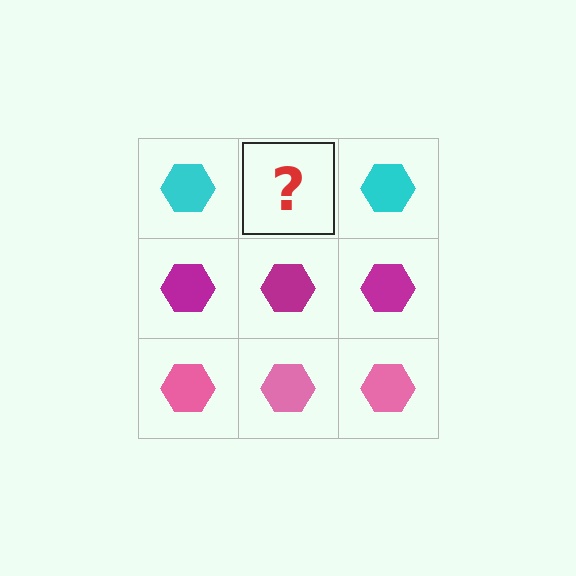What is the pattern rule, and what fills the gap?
The rule is that each row has a consistent color. The gap should be filled with a cyan hexagon.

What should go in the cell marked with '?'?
The missing cell should contain a cyan hexagon.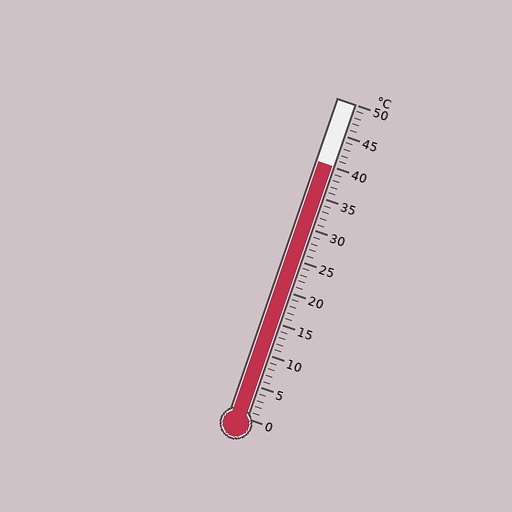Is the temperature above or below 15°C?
The temperature is above 15°C.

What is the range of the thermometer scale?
The thermometer scale ranges from 0°C to 50°C.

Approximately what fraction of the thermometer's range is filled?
The thermometer is filled to approximately 80% of its range.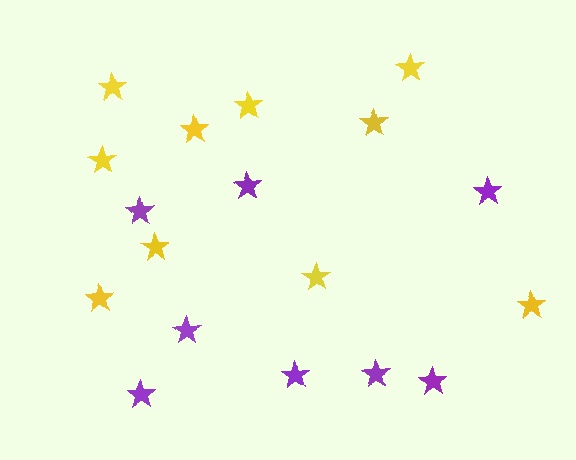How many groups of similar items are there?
There are 2 groups: one group of yellow stars (10) and one group of purple stars (8).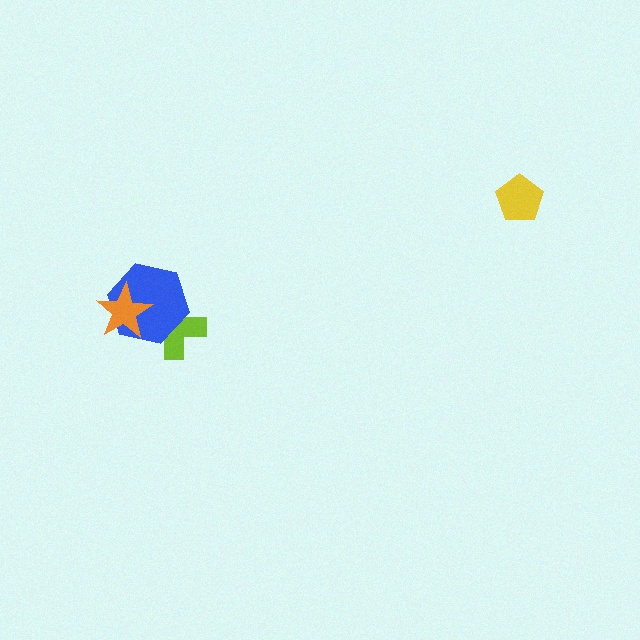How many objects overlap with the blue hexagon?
2 objects overlap with the blue hexagon.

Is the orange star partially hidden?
No, no other shape covers it.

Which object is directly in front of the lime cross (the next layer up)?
The blue hexagon is directly in front of the lime cross.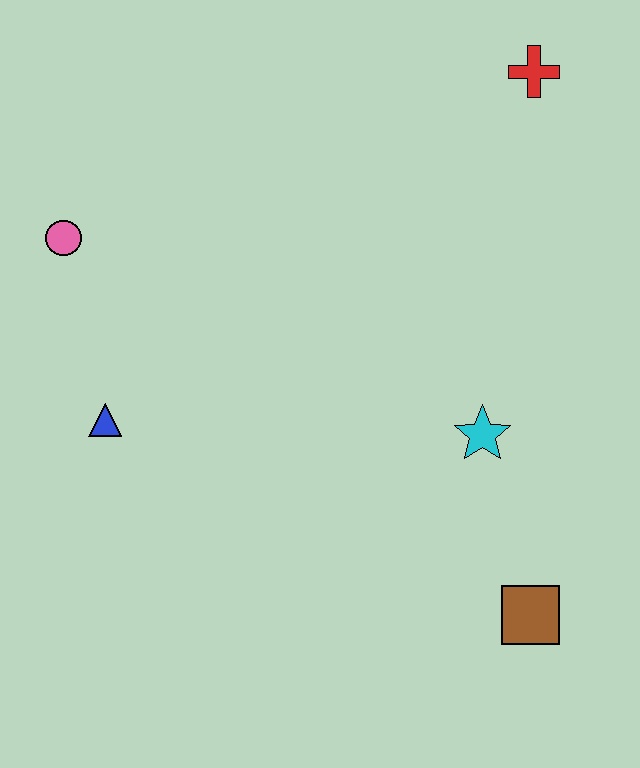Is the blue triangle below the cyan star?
No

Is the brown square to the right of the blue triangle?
Yes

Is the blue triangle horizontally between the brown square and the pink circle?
Yes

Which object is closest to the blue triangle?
The pink circle is closest to the blue triangle.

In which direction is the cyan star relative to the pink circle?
The cyan star is to the right of the pink circle.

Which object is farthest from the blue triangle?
The red cross is farthest from the blue triangle.